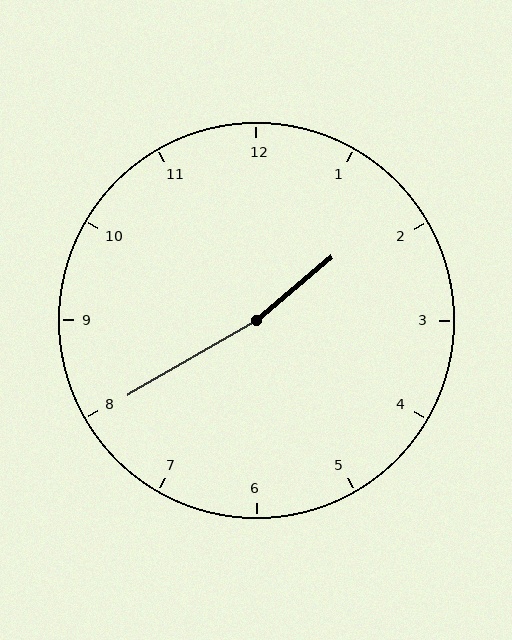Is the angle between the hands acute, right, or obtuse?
It is obtuse.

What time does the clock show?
1:40.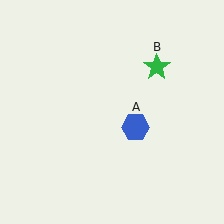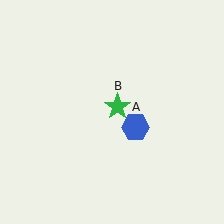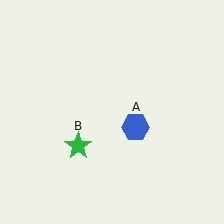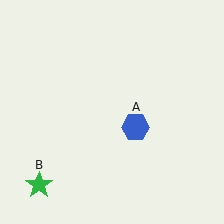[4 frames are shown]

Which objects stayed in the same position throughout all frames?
Blue hexagon (object A) remained stationary.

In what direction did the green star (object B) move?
The green star (object B) moved down and to the left.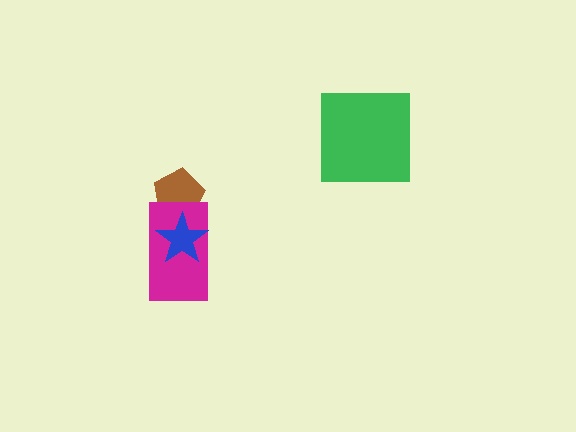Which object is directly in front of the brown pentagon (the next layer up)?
The magenta rectangle is directly in front of the brown pentagon.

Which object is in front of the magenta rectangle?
The blue star is in front of the magenta rectangle.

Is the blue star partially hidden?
No, no other shape covers it.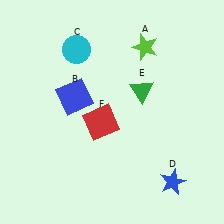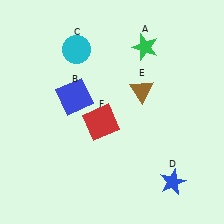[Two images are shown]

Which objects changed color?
A changed from lime to green. E changed from green to brown.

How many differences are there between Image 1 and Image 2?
There are 2 differences between the two images.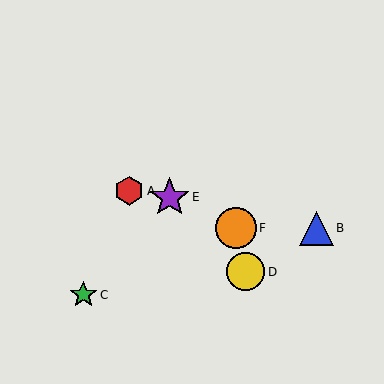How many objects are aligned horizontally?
2 objects (B, F) are aligned horizontally.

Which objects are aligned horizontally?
Objects B, F are aligned horizontally.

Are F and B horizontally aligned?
Yes, both are at y≈228.